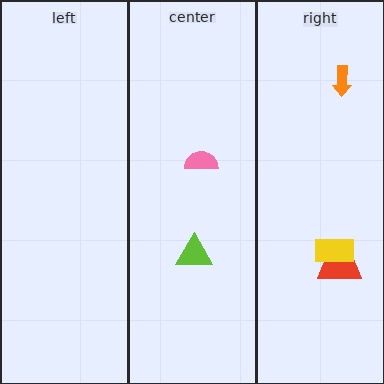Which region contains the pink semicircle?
The center region.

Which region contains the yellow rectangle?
The right region.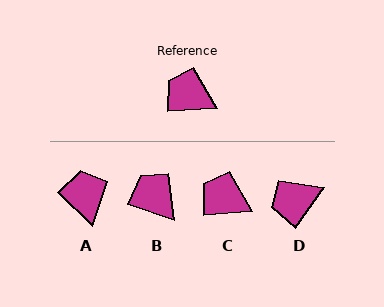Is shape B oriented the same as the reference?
No, it is off by about 23 degrees.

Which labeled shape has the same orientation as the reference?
C.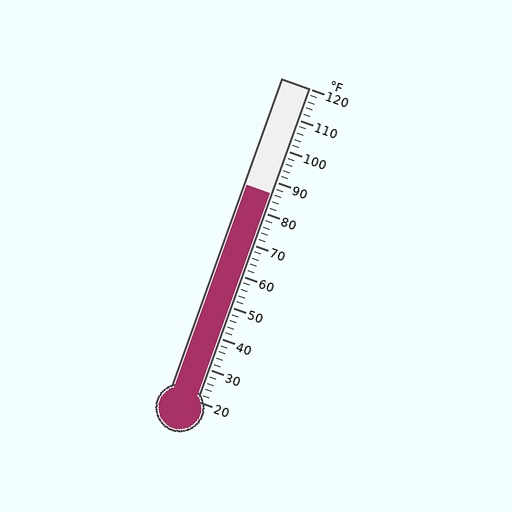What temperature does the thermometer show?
The thermometer shows approximately 86°F.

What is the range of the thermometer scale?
The thermometer scale ranges from 20°F to 120°F.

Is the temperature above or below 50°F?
The temperature is above 50°F.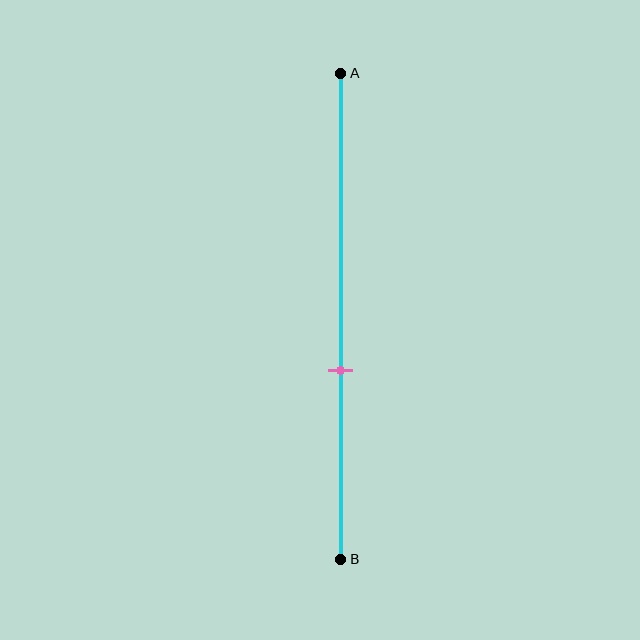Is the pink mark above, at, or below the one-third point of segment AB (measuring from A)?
The pink mark is below the one-third point of segment AB.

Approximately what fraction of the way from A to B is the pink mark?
The pink mark is approximately 60% of the way from A to B.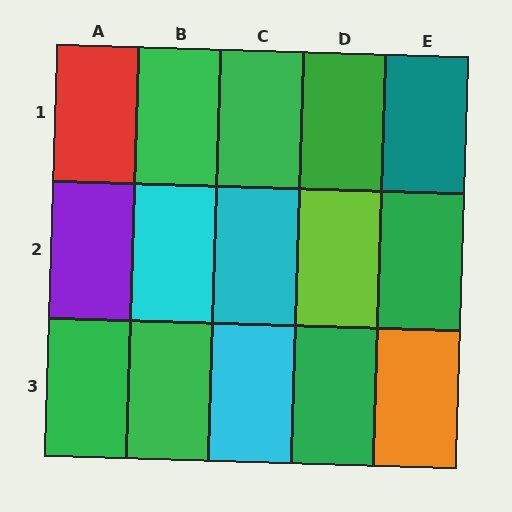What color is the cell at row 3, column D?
Green.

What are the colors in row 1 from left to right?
Red, green, green, green, teal.